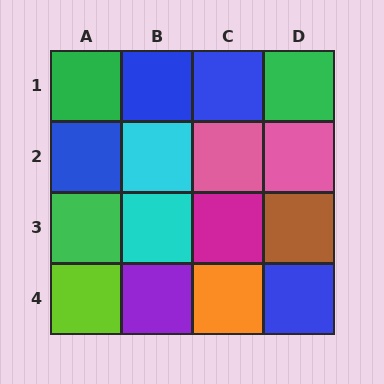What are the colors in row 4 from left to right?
Lime, purple, orange, blue.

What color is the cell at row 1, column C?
Blue.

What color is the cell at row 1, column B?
Blue.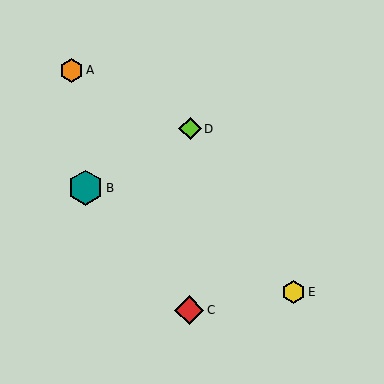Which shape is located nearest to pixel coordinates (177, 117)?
The lime diamond (labeled D) at (190, 129) is nearest to that location.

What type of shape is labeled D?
Shape D is a lime diamond.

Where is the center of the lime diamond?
The center of the lime diamond is at (190, 129).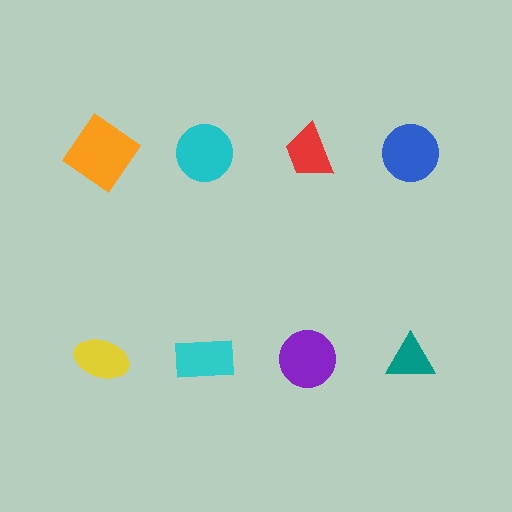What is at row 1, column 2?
A cyan circle.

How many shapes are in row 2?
4 shapes.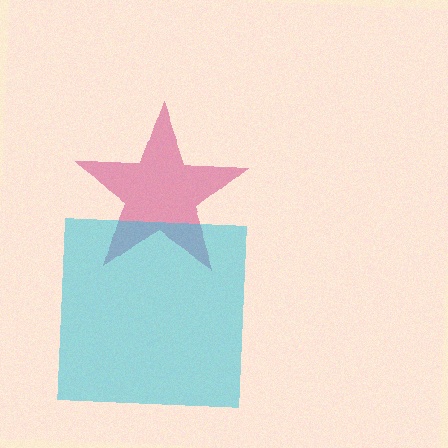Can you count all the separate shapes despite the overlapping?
Yes, there are 2 separate shapes.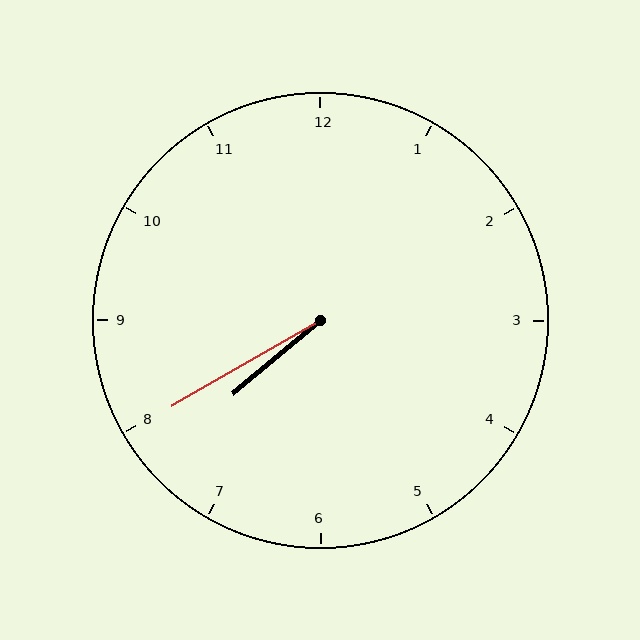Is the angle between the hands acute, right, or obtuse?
It is acute.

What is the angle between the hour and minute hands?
Approximately 10 degrees.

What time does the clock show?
7:40.